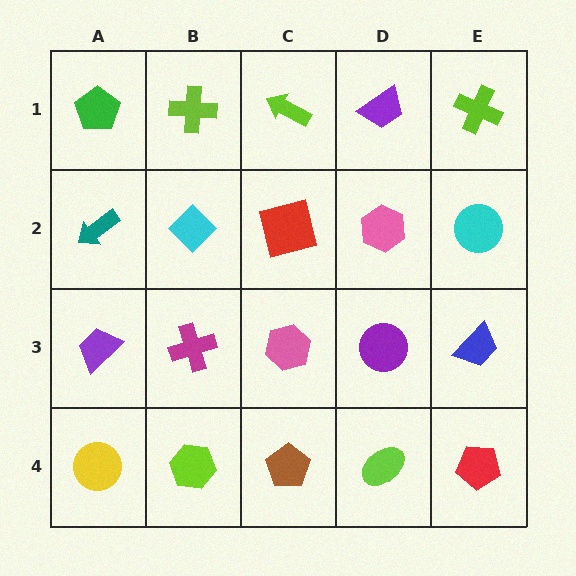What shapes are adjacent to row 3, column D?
A pink hexagon (row 2, column D), a lime ellipse (row 4, column D), a pink hexagon (row 3, column C), a blue trapezoid (row 3, column E).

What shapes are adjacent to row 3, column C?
A red square (row 2, column C), a brown pentagon (row 4, column C), a magenta cross (row 3, column B), a purple circle (row 3, column D).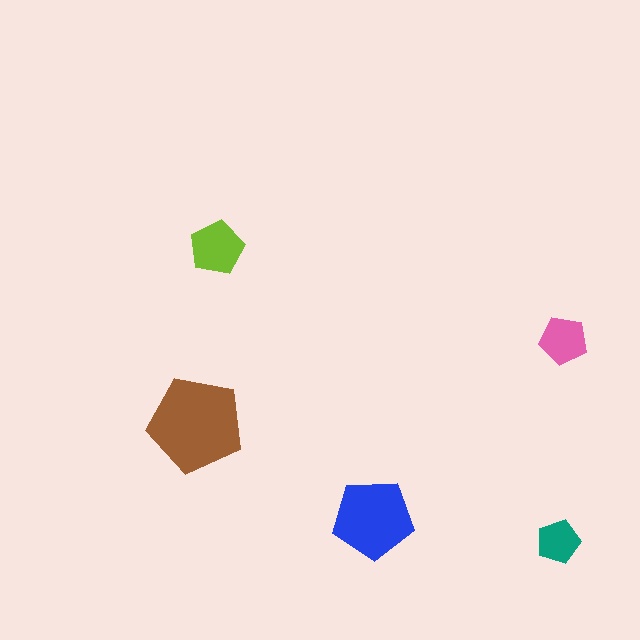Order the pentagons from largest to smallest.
the brown one, the blue one, the lime one, the pink one, the teal one.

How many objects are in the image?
There are 5 objects in the image.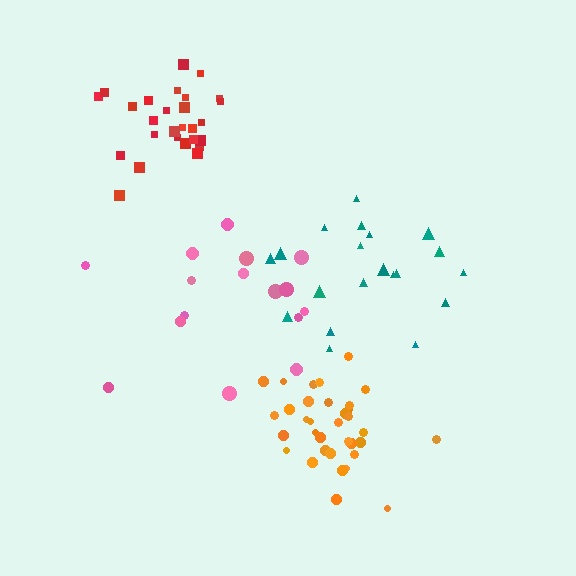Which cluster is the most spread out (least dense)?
Pink.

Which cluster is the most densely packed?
Red.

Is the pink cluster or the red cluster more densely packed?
Red.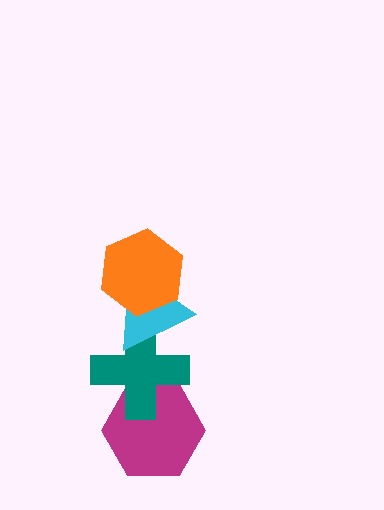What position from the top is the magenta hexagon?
The magenta hexagon is 4th from the top.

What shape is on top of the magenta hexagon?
The teal cross is on top of the magenta hexagon.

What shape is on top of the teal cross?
The cyan triangle is on top of the teal cross.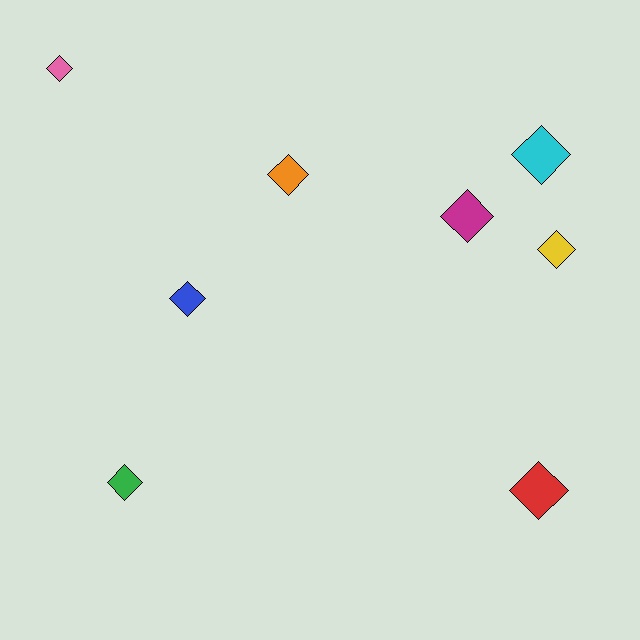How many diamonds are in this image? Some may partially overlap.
There are 8 diamonds.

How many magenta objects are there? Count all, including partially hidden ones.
There is 1 magenta object.